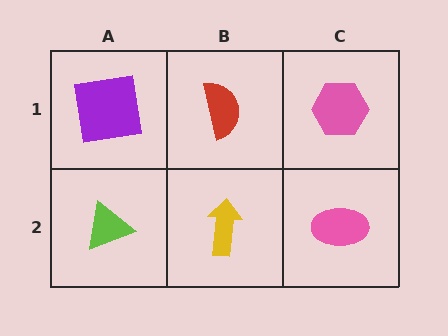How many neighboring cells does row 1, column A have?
2.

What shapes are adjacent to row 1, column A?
A lime triangle (row 2, column A), a red semicircle (row 1, column B).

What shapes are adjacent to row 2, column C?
A pink hexagon (row 1, column C), a yellow arrow (row 2, column B).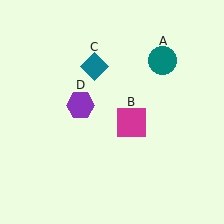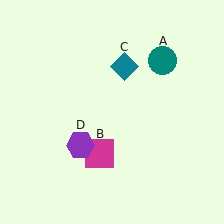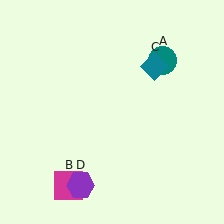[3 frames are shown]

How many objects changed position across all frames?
3 objects changed position: magenta square (object B), teal diamond (object C), purple hexagon (object D).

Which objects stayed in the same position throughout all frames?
Teal circle (object A) remained stationary.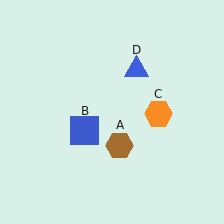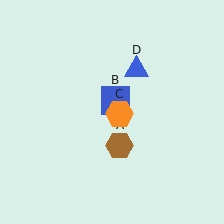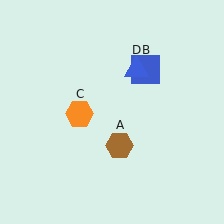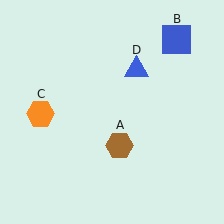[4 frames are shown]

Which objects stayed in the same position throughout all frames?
Brown hexagon (object A) and blue triangle (object D) remained stationary.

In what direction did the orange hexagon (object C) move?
The orange hexagon (object C) moved left.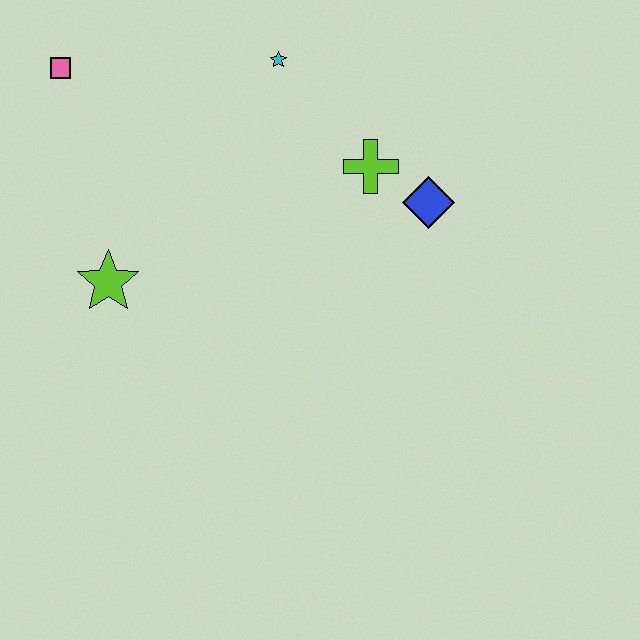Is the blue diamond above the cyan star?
No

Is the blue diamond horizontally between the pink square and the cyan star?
No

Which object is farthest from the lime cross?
The pink square is farthest from the lime cross.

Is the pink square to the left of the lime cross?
Yes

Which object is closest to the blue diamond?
The lime cross is closest to the blue diamond.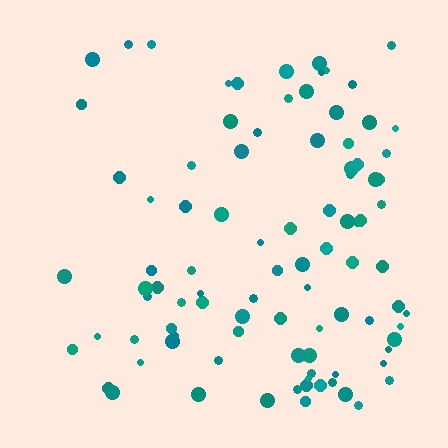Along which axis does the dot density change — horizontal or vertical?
Horizontal.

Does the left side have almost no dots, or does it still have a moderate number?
Still a moderate number, just noticeably fewer than the right.